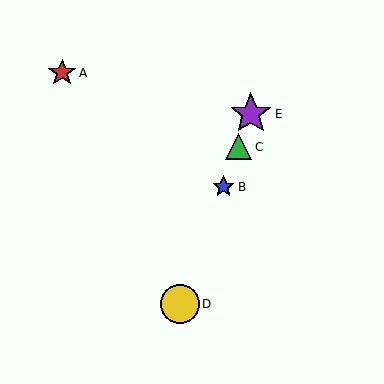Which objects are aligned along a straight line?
Objects B, C, D, E are aligned along a straight line.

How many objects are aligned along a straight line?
4 objects (B, C, D, E) are aligned along a straight line.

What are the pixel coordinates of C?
Object C is at (239, 147).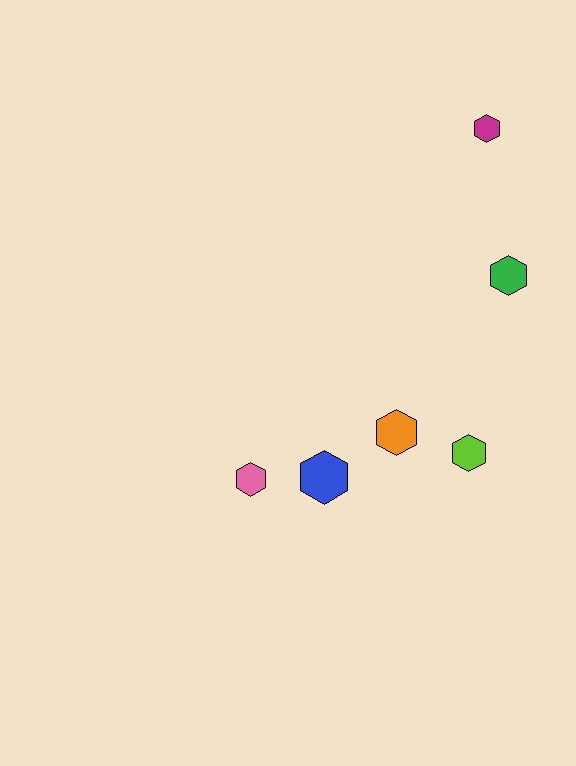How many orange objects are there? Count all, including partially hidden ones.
There is 1 orange object.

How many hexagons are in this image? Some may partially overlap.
There are 6 hexagons.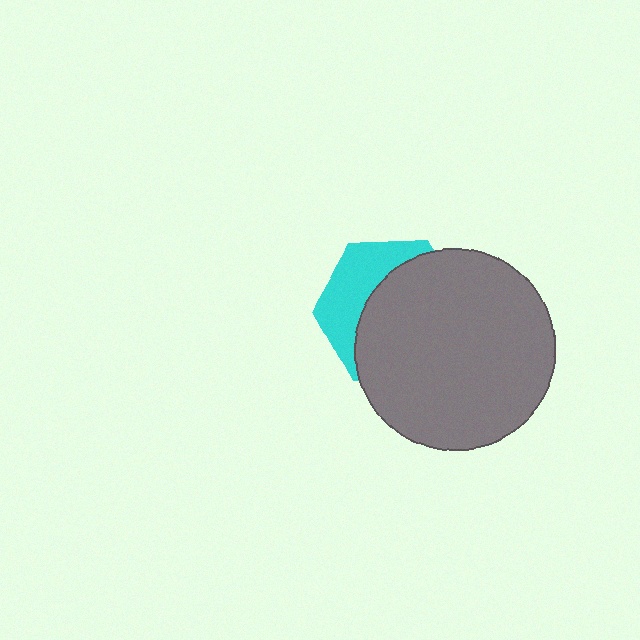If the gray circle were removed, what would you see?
You would see the complete cyan hexagon.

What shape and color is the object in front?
The object in front is a gray circle.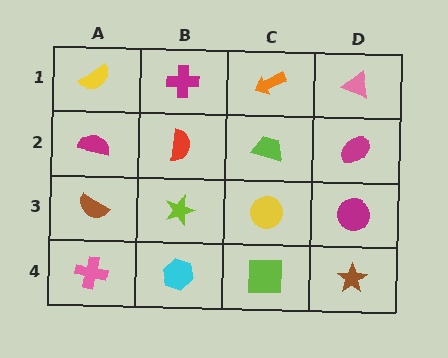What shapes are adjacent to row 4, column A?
A brown semicircle (row 3, column A), a cyan hexagon (row 4, column B).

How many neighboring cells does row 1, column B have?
3.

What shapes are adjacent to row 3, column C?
A lime trapezoid (row 2, column C), a lime square (row 4, column C), a lime star (row 3, column B), a magenta circle (row 3, column D).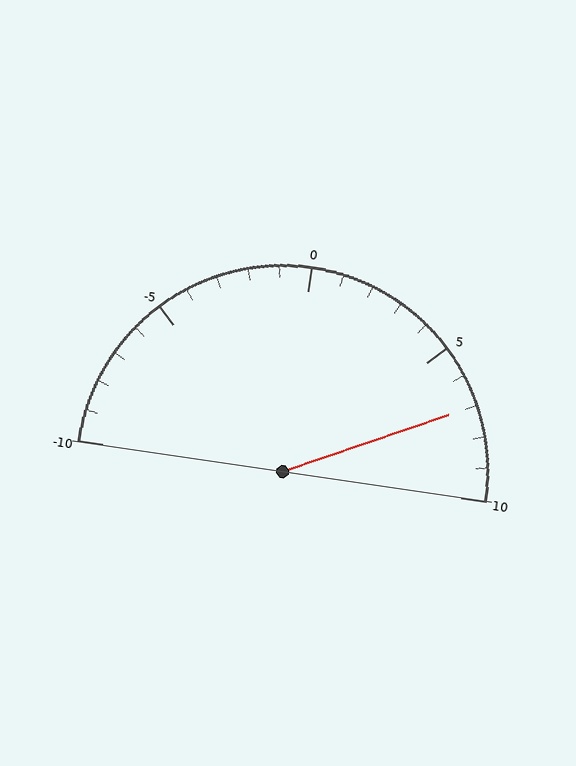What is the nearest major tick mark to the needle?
The nearest major tick mark is 5.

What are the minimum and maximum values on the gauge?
The gauge ranges from -10 to 10.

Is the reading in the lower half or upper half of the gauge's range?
The reading is in the upper half of the range (-10 to 10).